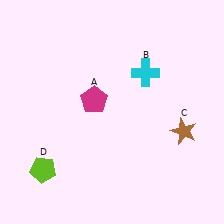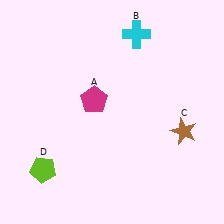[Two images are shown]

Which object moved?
The cyan cross (B) moved up.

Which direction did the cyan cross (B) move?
The cyan cross (B) moved up.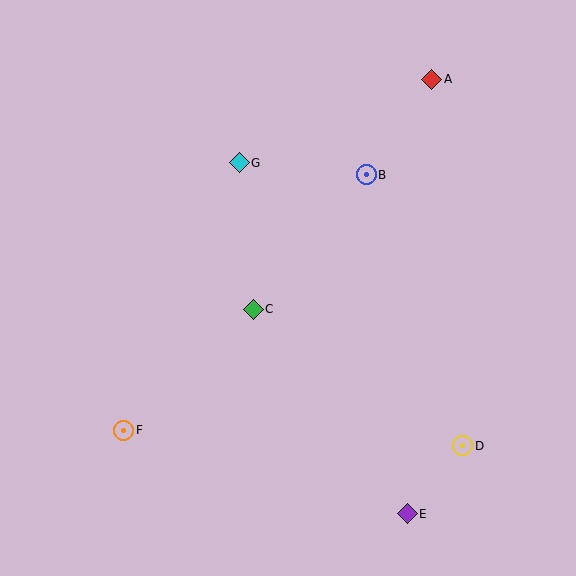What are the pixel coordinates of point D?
Point D is at (463, 446).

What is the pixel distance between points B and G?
The distance between B and G is 128 pixels.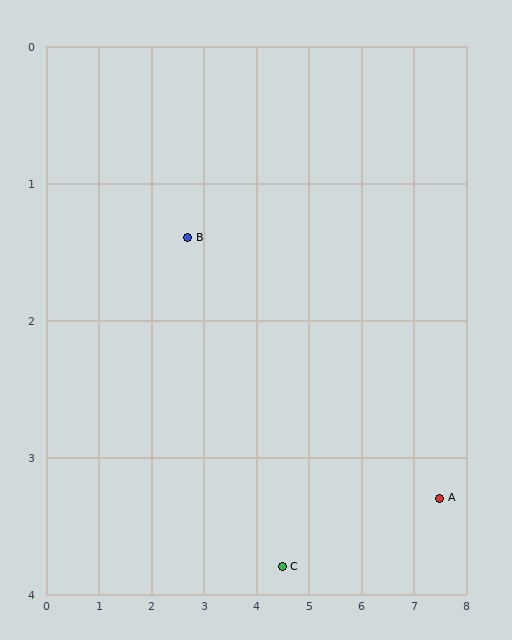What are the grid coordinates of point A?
Point A is at approximately (7.5, 3.3).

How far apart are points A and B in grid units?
Points A and B are about 5.2 grid units apart.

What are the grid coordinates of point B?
Point B is at approximately (2.7, 1.4).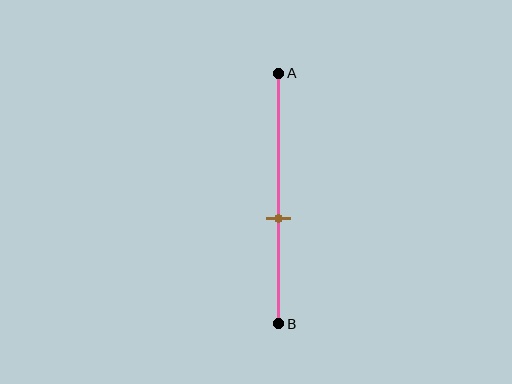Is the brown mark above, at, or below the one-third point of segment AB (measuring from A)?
The brown mark is below the one-third point of segment AB.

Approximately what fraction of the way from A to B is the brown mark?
The brown mark is approximately 60% of the way from A to B.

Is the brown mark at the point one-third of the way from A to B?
No, the mark is at about 60% from A, not at the 33% one-third point.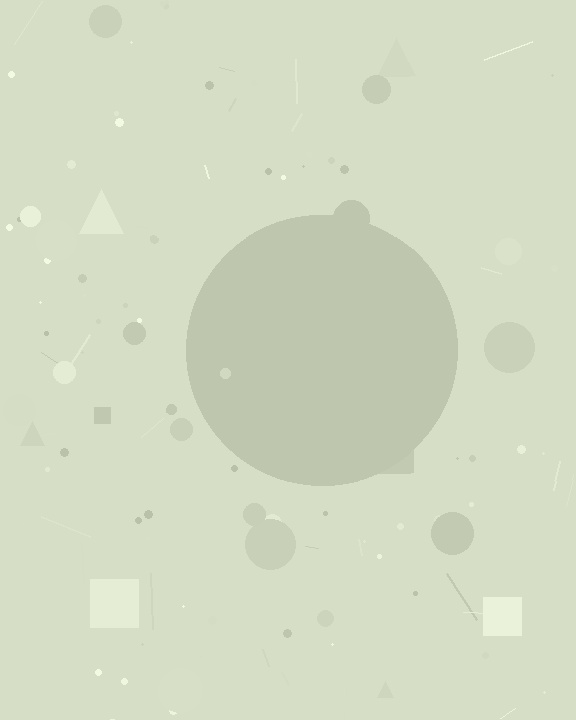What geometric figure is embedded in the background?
A circle is embedded in the background.